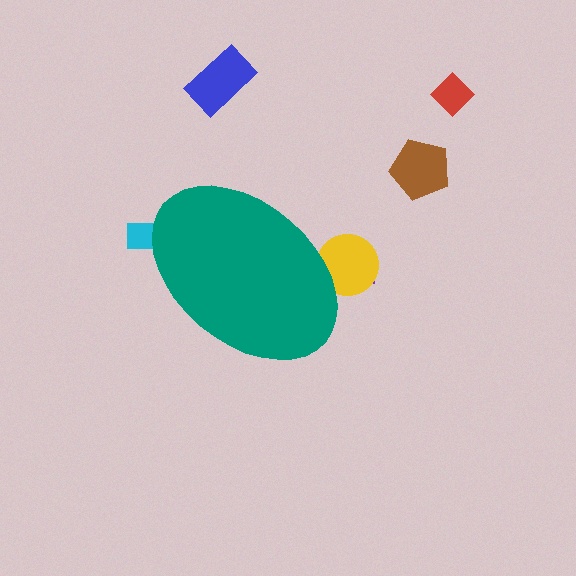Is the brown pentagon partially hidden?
No, the brown pentagon is fully visible.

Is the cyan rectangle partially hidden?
Yes, the cyan rectangle is partially hidden behind the teal ellipse.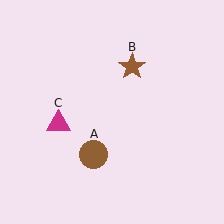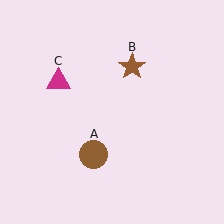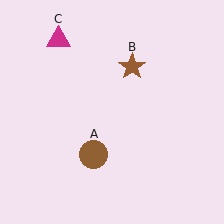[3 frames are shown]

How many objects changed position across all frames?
1 object changed position: magenta triangle (object C).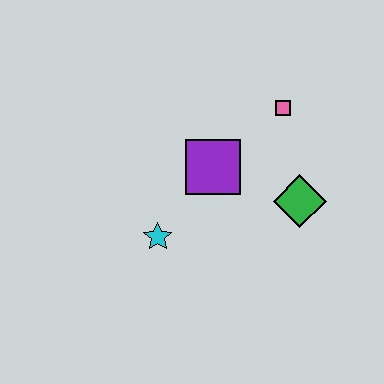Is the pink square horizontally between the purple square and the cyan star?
No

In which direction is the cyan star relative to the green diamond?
The cyan star is to the left of the green diamond.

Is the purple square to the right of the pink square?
No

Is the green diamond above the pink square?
No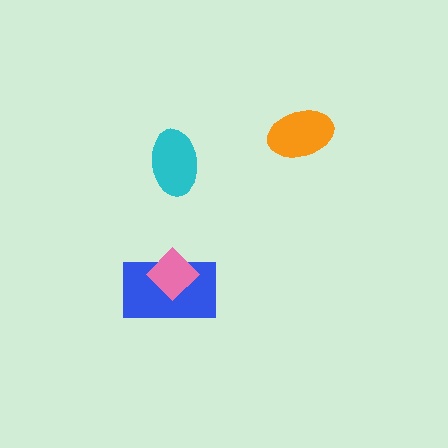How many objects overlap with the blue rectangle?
1 object overlaps with the blue rectangle.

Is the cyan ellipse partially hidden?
No, no other shape covers it.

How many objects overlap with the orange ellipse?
0 objects overlap with the orange ellipse.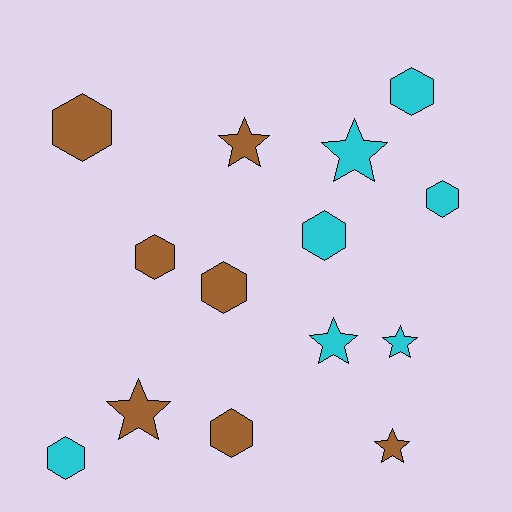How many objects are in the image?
There are 14 objects.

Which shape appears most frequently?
Hexagon, with 8 objects.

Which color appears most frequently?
Brown, with 7 objects.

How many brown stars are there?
There are 3 brown stars.